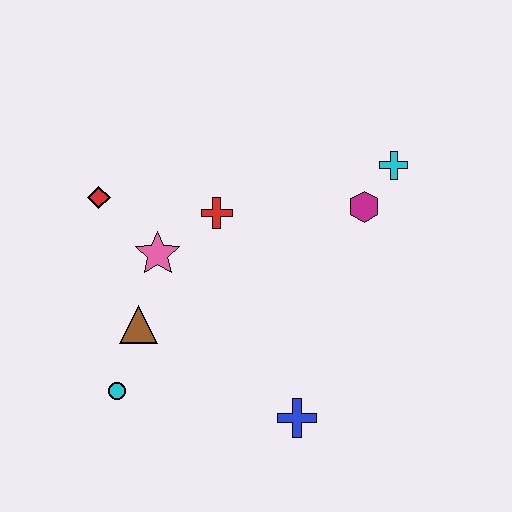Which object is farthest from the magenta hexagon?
The cyan circle is farthest from the magenta hexagon.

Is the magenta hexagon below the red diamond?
Yes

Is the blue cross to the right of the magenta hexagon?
No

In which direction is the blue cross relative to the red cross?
The blue cross is below the red cross.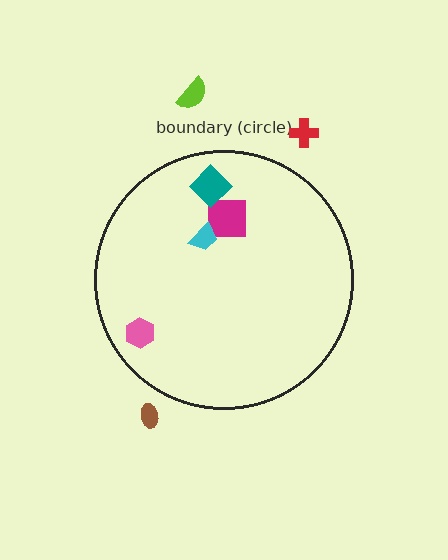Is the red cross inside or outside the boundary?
Outside.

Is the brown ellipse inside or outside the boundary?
Outside.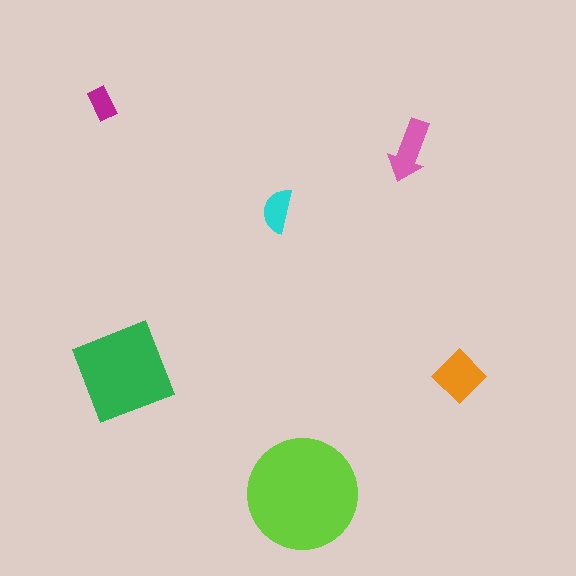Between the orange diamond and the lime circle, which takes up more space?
The lime circle.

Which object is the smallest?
The magenta rectangle.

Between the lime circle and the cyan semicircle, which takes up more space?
The lime circle.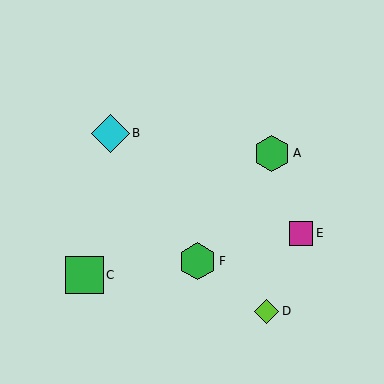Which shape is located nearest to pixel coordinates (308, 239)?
The magenta square (labeled E) at (301, 233) is nearest to that location.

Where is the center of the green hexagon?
The center of the green hexagon is at (197, 261).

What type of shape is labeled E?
Shape E is a magenta square.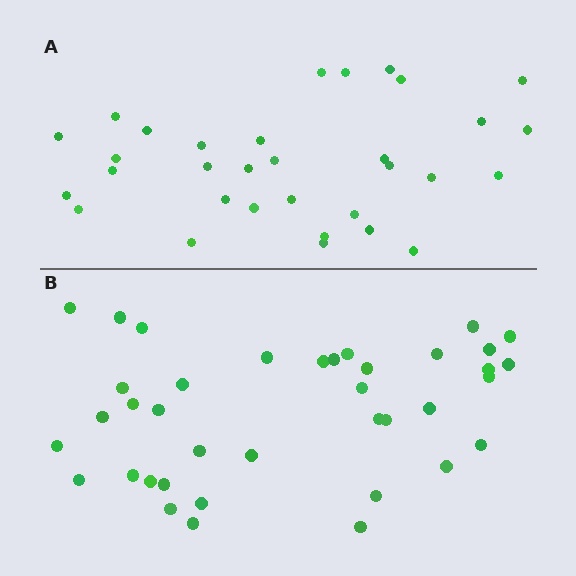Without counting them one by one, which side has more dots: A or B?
Region B (the bottom region) has more dots.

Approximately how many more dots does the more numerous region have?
Region B has about 6 more dots than region A.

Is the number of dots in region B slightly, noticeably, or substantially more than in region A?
Region B has only slightly more — the two regions are fairly close. The ratio is roughly 1.2 to 1.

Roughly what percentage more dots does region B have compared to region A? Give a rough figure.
About 20% more.